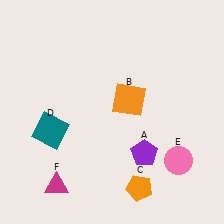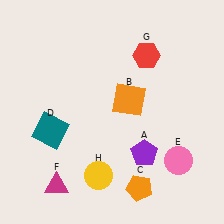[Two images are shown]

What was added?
A red hexagon (G), a yellow circle (H) were added in Image 2.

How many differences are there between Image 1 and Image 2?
There are 2 differences between the two images.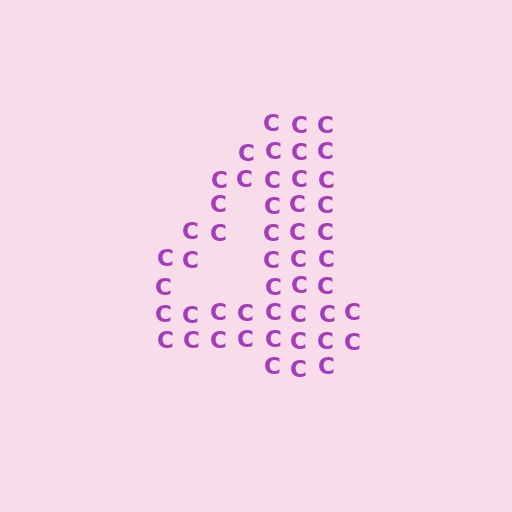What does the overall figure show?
The overall figure shows the digit 4.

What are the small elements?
The small elements are letter C's.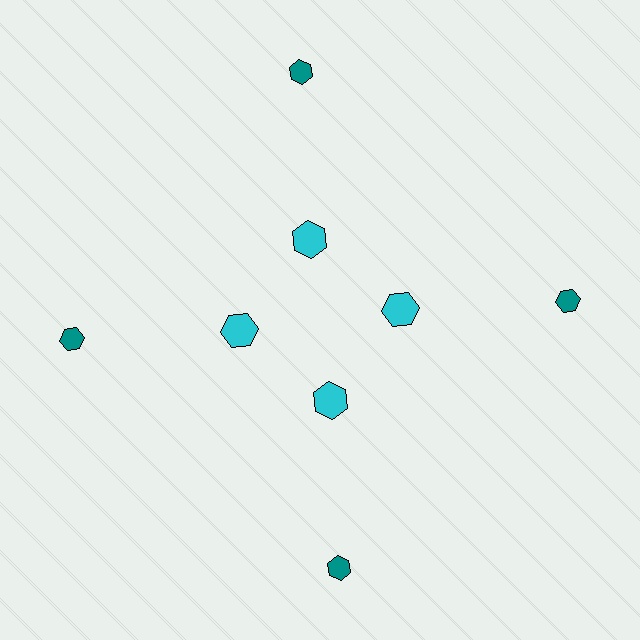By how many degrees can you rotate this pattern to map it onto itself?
The pattern maps onto itself every 90 degrees of rotation.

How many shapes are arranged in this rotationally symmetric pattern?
There are 8 shapes, arranged in 4 groups of 2.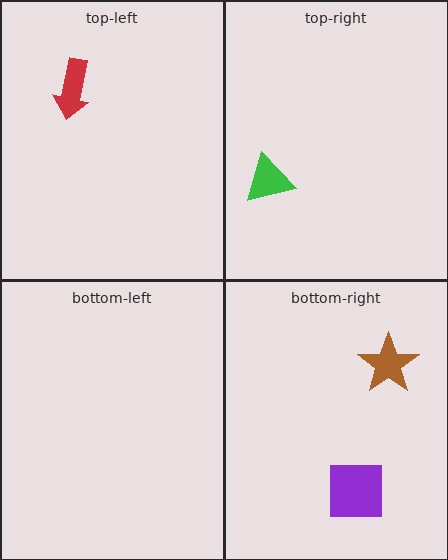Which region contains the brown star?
The bottom-right region.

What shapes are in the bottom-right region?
The purple square, the brown star.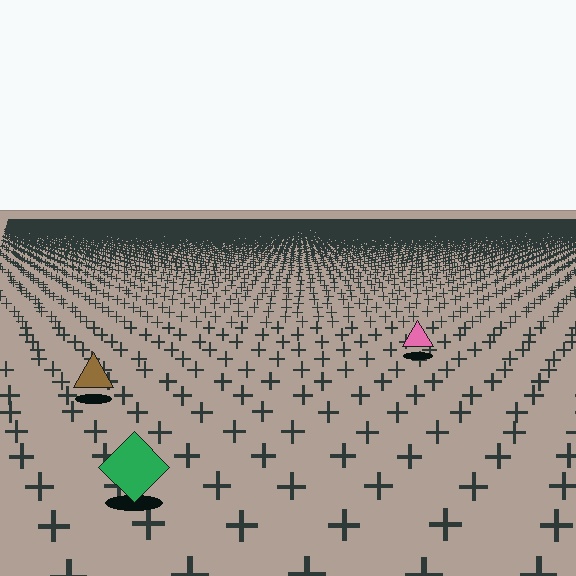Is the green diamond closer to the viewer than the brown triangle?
Yes. The green diamond is closer — you can tell from the texture gradient: the ground texture is coarser near it.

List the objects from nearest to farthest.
From nearest to farthest: the green diamond, the brown triangle, the pink triangle.